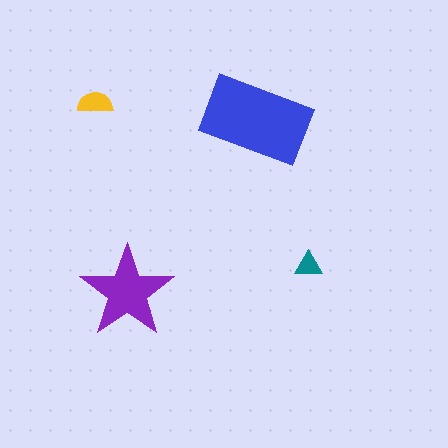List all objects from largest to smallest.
The blue rectangle, the purple star, the yellow semicircle, the teal triangle.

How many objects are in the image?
There are 4 objects in the image.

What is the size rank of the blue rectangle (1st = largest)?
1st.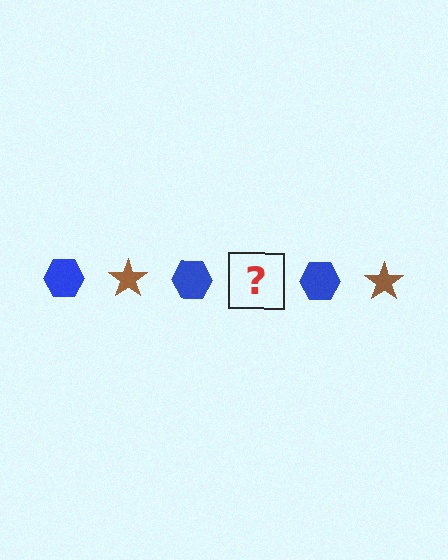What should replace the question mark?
The question mark should be replaced with a brown star.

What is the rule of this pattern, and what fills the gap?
The rule is that the pattern alternates between blue hexagon and brown star. The gap should be filled with a brown star.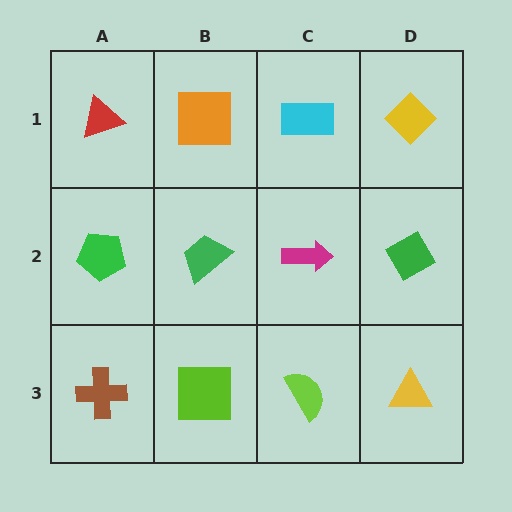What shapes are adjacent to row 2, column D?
A yellow diamond (row 1, column D), a yellow triangle (row 3, column D), a magenta arrow (row 2, column C).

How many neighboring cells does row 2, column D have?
3.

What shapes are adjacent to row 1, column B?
A green trapezoid (row 2, column B), a red triangle (row 1, column A), a cyan rectangle (row 1, column C).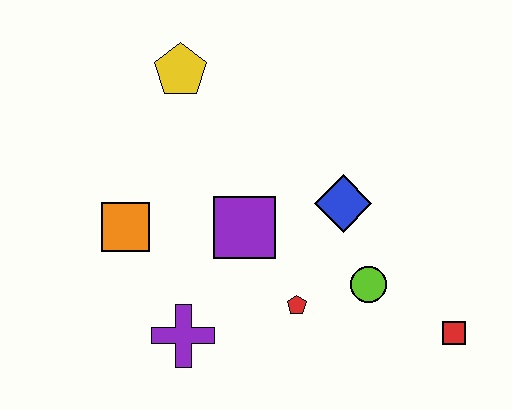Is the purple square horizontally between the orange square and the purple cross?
No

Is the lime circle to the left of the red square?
Yes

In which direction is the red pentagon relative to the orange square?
The red pentagon is to the right of the orange square.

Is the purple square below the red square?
No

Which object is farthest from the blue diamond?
The orange square is farthest from the blue diamond.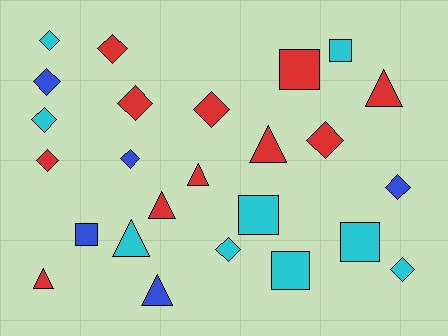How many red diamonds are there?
There are 5 red diamonds.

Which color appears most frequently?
Red, with 11 objects.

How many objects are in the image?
There are 25 objects.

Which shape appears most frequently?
Diamond, with 12 objects.